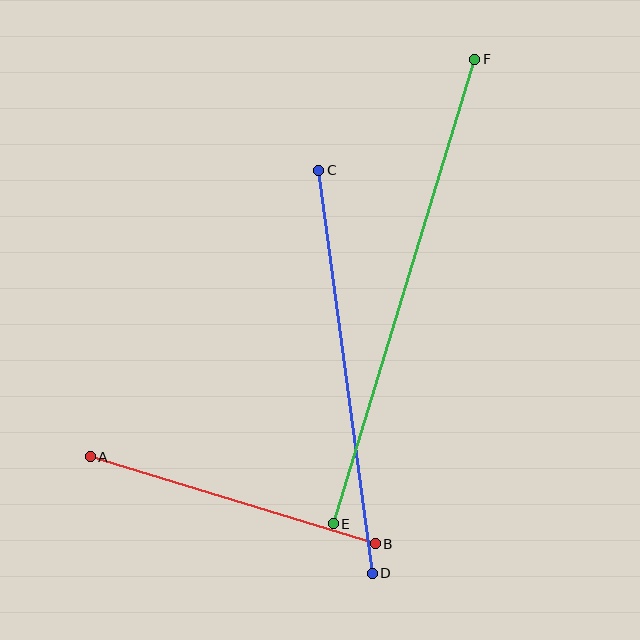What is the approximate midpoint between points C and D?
The midpoint is at approximately (346, 372) pixels.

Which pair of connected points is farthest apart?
Points E and F are farthest apart.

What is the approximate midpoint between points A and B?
The midpoint is at approximately (233, 500) pixels.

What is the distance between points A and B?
The distance is approximately 298 pixels.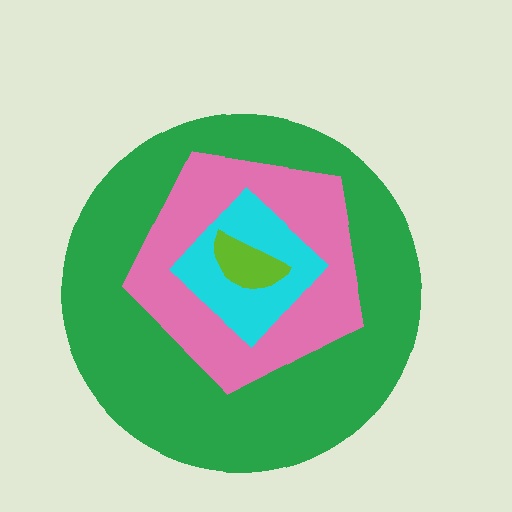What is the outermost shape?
The green circle.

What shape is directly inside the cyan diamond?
The lime semicircle.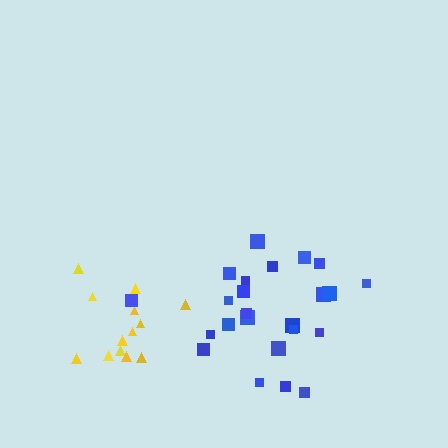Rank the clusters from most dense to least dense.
blue, yellow.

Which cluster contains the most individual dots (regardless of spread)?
Blue (24).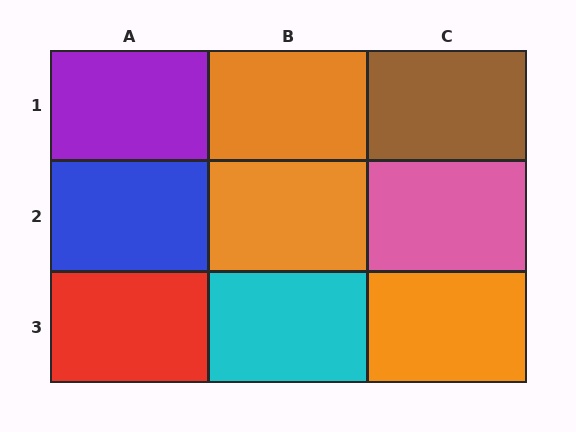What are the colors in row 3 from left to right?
Red, cyan, orange.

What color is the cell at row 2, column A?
Blue.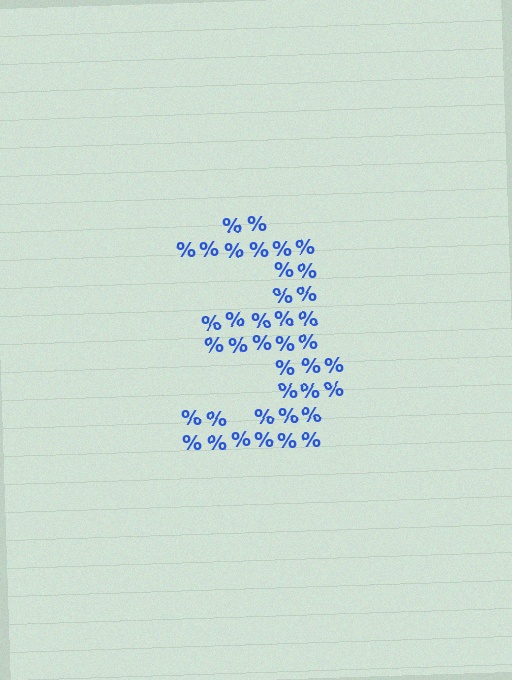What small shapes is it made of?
It is made of small percent signs.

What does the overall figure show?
The overall figure shows the digit 3.